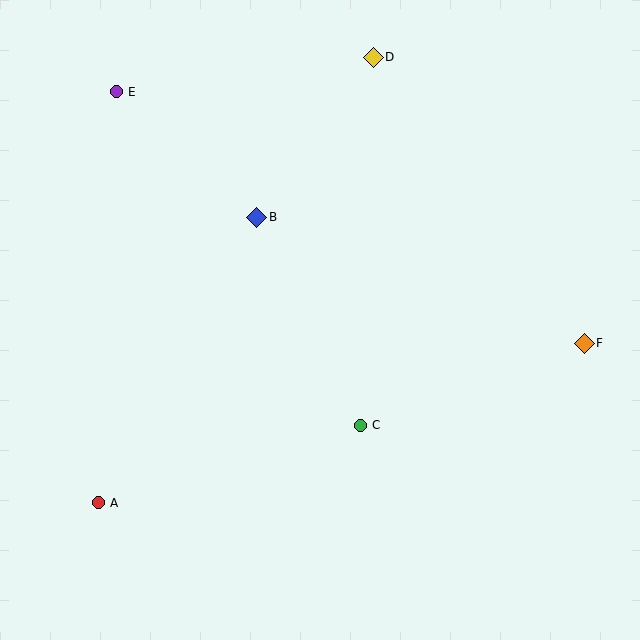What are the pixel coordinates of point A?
Point A is at (98, 503).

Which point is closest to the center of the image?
Point C at (360, 425) is closest to the center.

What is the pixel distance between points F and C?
The distance between F and C is 238 pixels.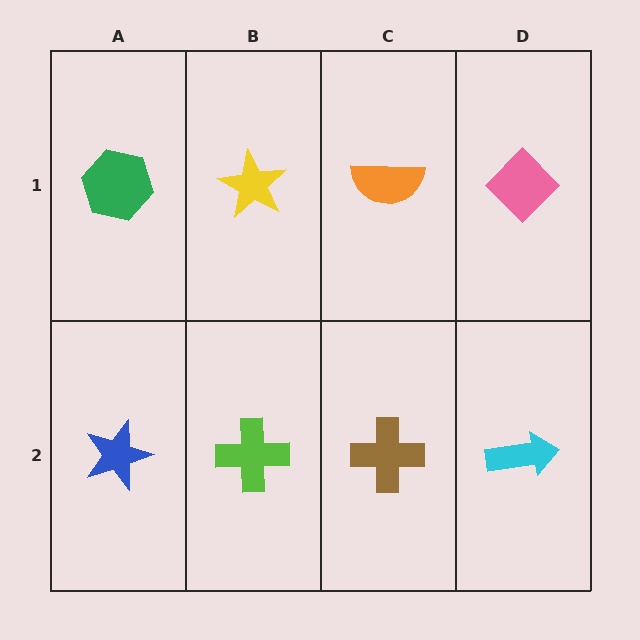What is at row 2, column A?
A blue star.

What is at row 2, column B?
A lime cross.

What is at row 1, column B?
A yellow star.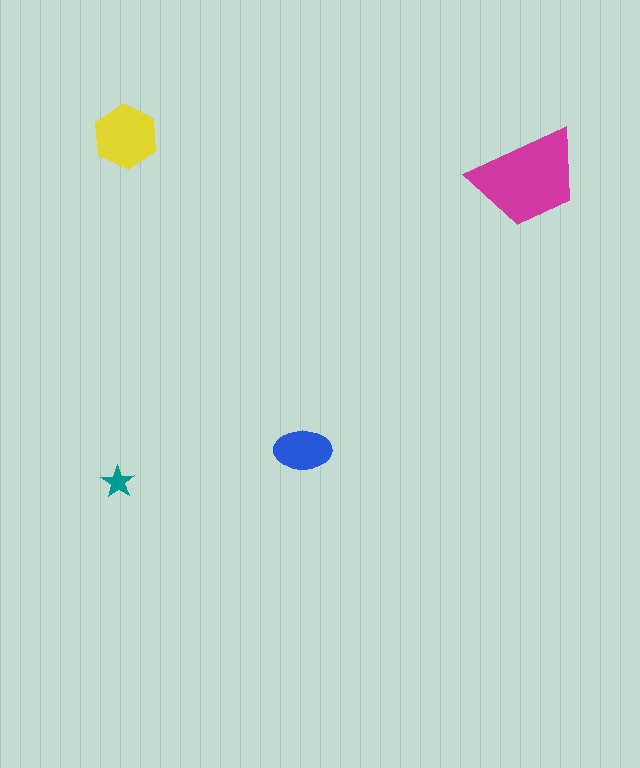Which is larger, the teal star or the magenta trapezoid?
The magenta trapezoid.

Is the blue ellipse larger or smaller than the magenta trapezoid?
Smaller.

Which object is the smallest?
The teal star.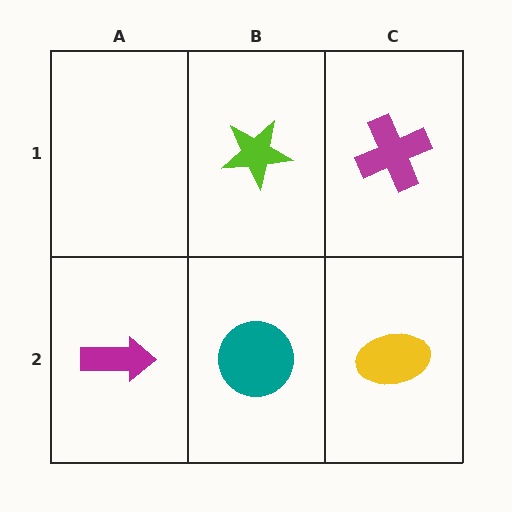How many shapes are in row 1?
2 shapes.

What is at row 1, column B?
A lime star.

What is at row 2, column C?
A yellow ellipse.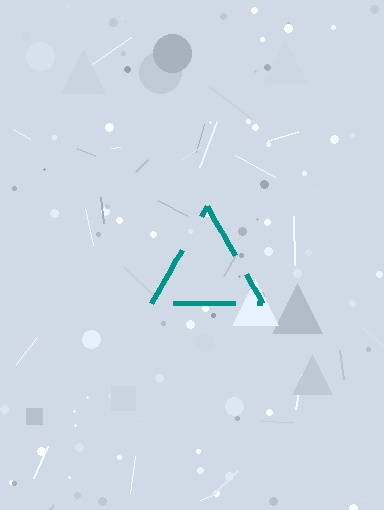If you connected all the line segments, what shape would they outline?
They would outline a triangle.